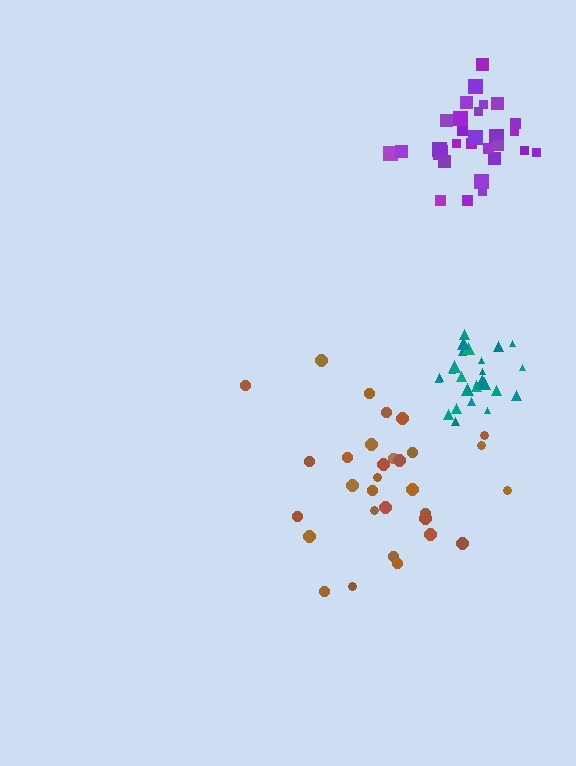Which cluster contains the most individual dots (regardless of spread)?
Brown (31).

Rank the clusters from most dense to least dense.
teal, purple, brown.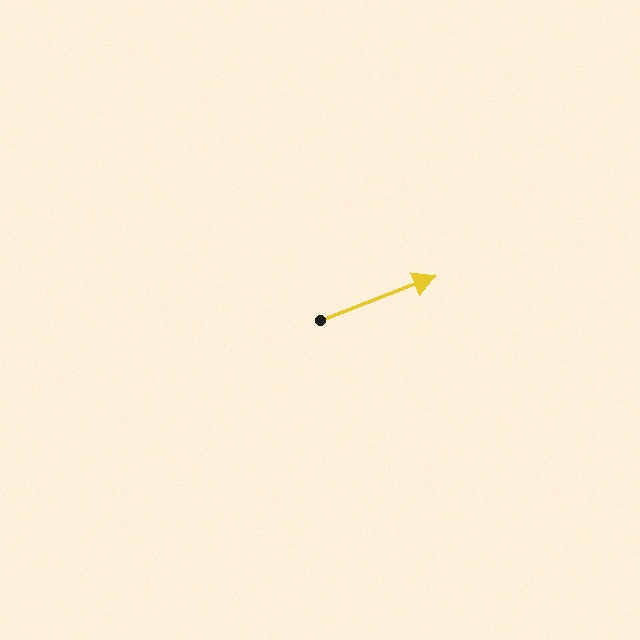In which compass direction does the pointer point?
East.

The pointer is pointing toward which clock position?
Roughly 2 o'clock.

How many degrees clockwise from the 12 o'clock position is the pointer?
Approximately 69 degrees.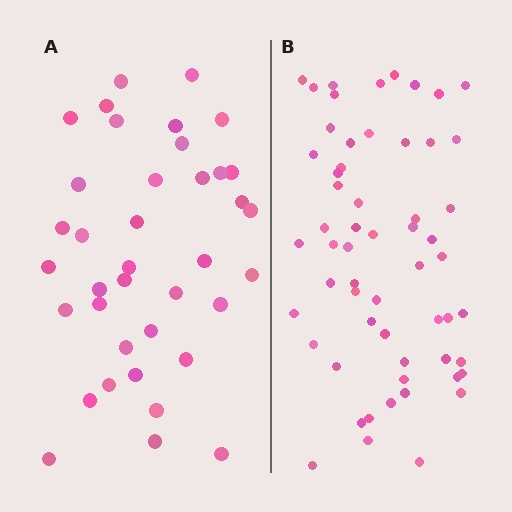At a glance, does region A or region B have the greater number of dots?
Region B (the right region) has more dots.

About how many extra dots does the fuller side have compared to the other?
Region B has approximately 20 more dots than region A.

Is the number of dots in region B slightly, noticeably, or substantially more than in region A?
Region B has substantially more. The ratio is roughly 1.5 to 1.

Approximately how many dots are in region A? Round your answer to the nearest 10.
About 40 dots. (The exact count is 38, which rounds to 40.)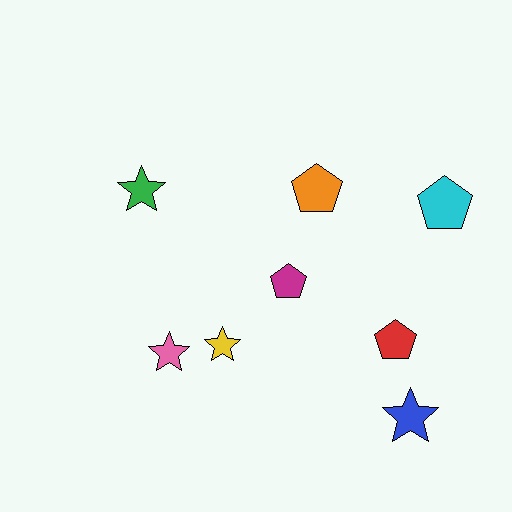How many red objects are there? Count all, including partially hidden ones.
There is 1 red object.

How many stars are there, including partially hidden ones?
There are 4 stars.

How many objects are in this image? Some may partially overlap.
There are 8 objects.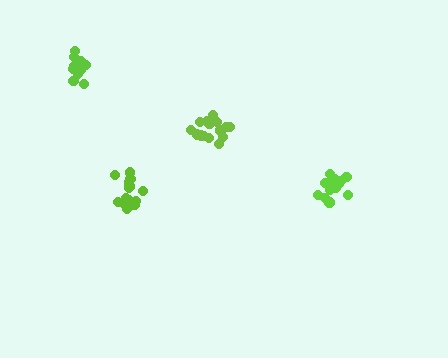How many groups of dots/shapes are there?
There are 4 groups.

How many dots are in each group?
Group 1: 11 dots, Group 2: 16 dots, Group 3: 15 dots, Group 4: 15 dots (57 total).